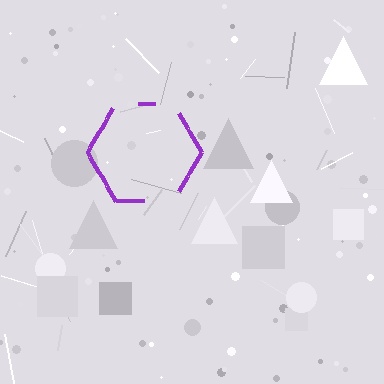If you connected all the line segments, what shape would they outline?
They would outline a hexagon.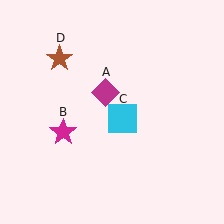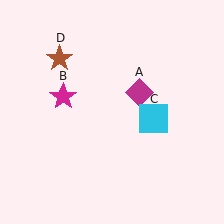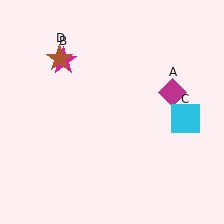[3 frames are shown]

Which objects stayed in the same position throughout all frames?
Brown star (object D) remained stationary.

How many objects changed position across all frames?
3 objects changed position: magenta diamond (object A), magenta star (object B), cyan square (object C).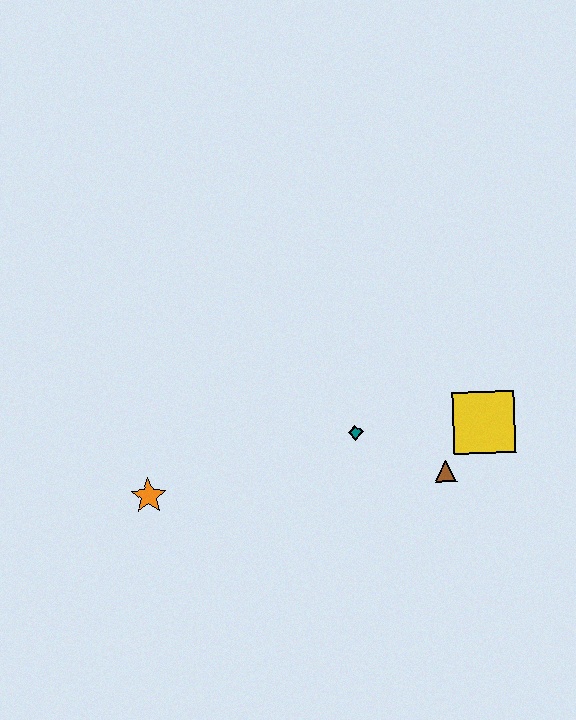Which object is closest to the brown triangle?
The yellow square is closest to the brown triangle.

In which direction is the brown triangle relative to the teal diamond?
The brown triangle is to the right of the teal diamond.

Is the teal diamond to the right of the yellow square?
No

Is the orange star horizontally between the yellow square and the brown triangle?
No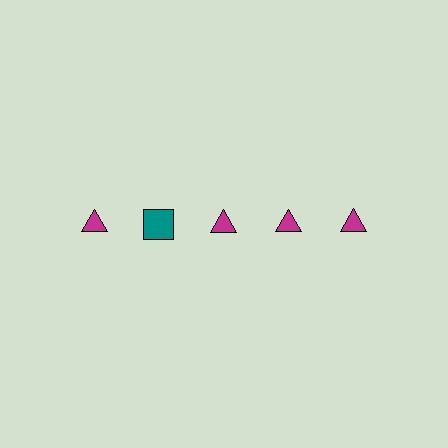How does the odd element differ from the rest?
It differs in both color (teal instead of magenta) and shape (square instead of triangle).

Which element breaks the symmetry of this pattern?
The teal square in the top row, second from left column breaks the symmetry. All other shapes are magenta triangles.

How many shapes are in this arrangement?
There are 5 shapes arranged in a grid pattern.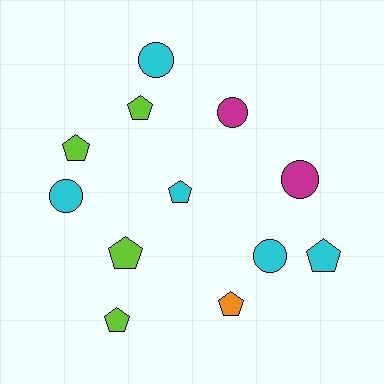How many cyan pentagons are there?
There are 2 cyan pentagons.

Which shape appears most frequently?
Pentagon, with 7 objects.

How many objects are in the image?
There are 12 objects.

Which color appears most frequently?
Cyan, with 5 objects.